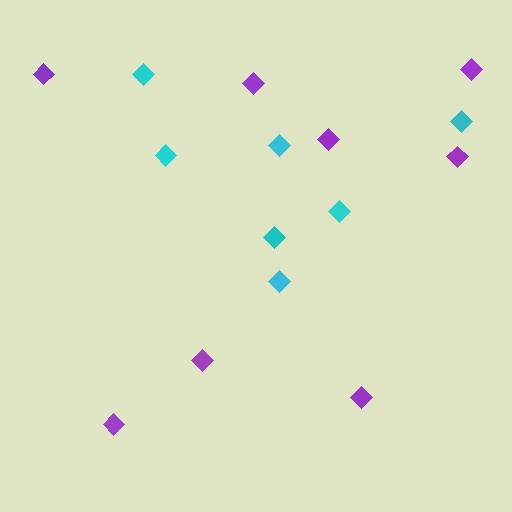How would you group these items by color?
There are 2 groups: one group of purple diamonds (8) and one group of cyan diamonds (7).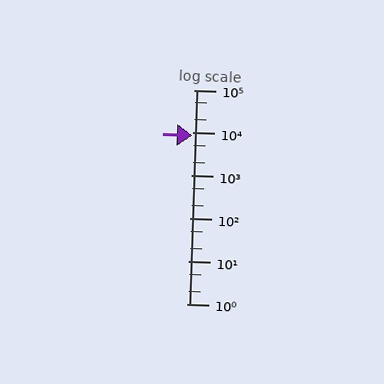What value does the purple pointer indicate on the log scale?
The pointer indicates approximately 8600.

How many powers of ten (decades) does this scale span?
The scale spans 5 decades, from 1 to 100000.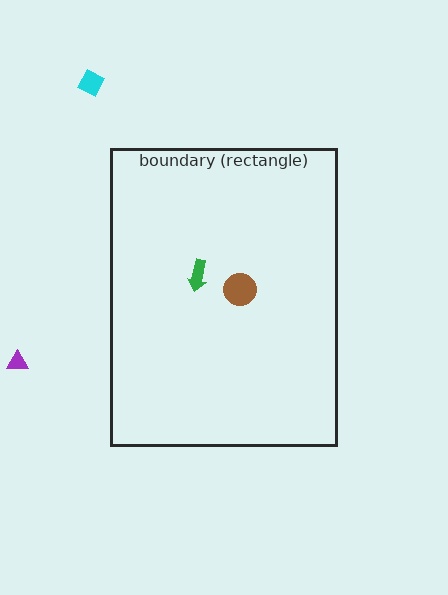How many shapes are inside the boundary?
2 inside, 2 outside.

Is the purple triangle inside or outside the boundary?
Outside.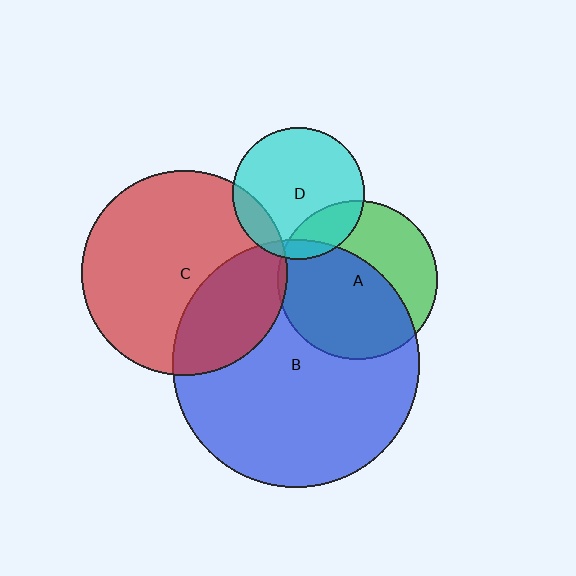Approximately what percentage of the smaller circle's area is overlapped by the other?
Approximately 10%.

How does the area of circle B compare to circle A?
Approximately 2.4 times.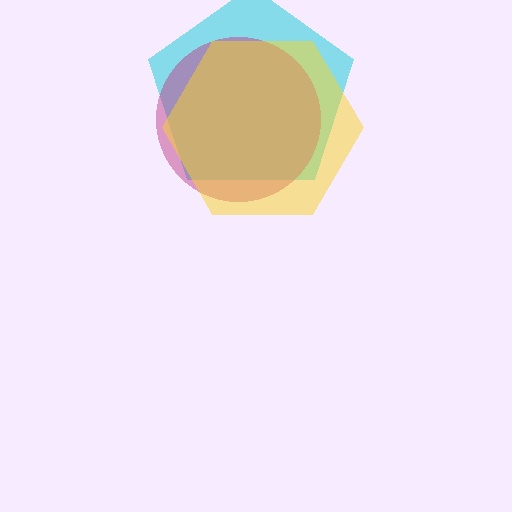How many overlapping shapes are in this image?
There are 3 overlapping shapes in the image.